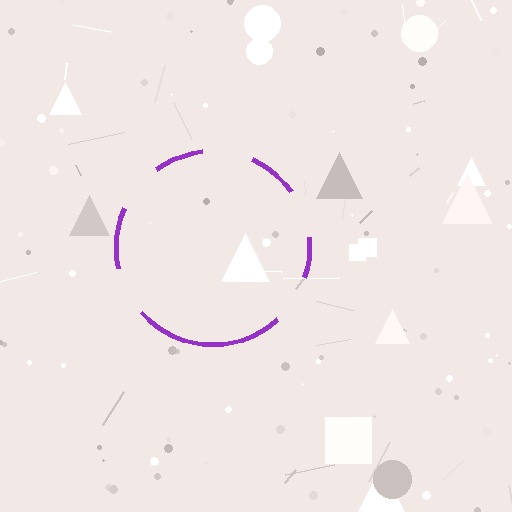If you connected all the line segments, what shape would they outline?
They would outline a circle.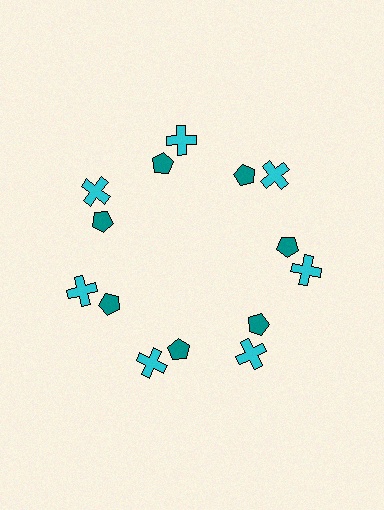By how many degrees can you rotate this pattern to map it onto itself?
The pattern maps onto itself every 51 degrees of rotation.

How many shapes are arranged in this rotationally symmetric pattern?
There are 14 shapes, arranged in 7 groups of 2.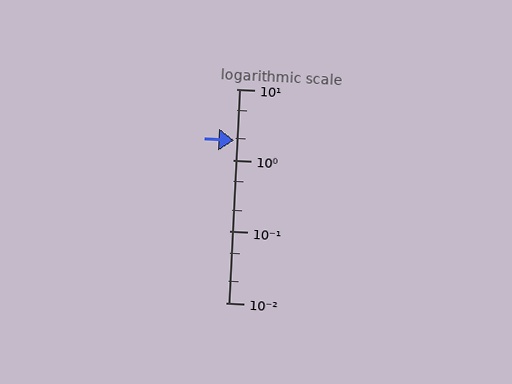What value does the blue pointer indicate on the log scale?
The pointer indicates approximately 1.9.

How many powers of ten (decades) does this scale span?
The scale spans 3 decades, from 0.01 to 10.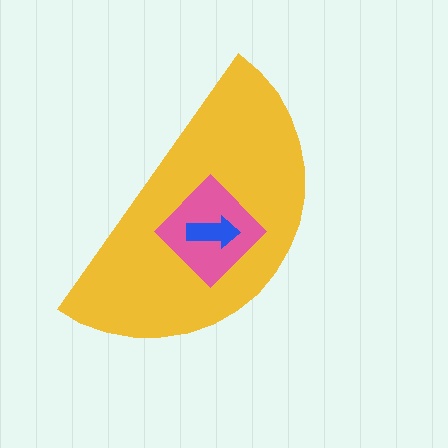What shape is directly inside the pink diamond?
The blue arrow.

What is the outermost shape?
The yellow semicircle.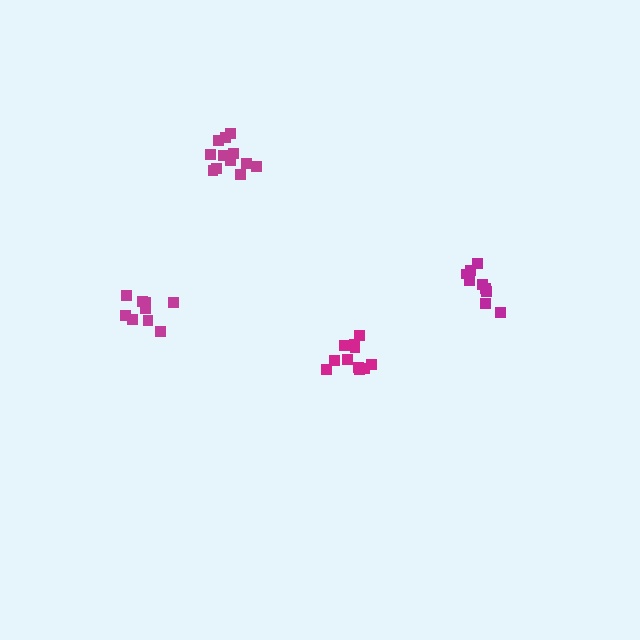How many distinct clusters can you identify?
There are 4 distinct clusters.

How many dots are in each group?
Group 1: 12 dots, Group 2: 9 dots, Group 3: 9 dots, Group 4: 11 dots (41 total).